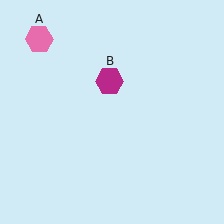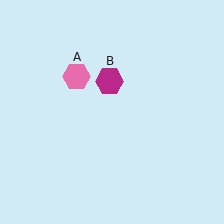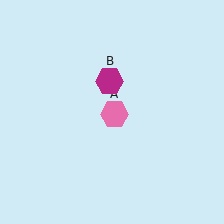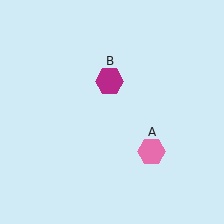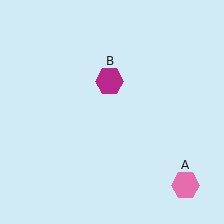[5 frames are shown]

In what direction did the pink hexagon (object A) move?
The pink hexagon (object A) moved down and to the right.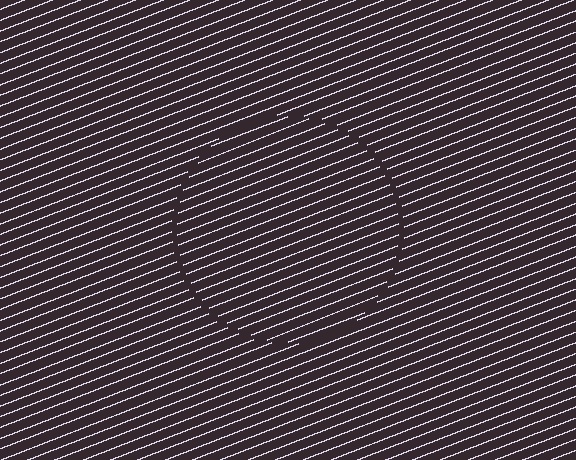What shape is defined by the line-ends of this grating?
An illusory circle. The interior of the shape contains the same grating, shifted by half a period — the contour is defined by the phase discontinuity where line-ends from the inner and outer gratings abut.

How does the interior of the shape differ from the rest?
The interior of the shape contains the same grating, shifted by half a period — the contour is defined by the phase discontinuity where line-ends from the inner and outer gratings abut.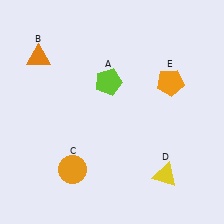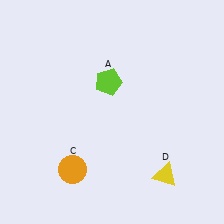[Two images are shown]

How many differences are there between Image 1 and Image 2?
There are 2 differences between the two images.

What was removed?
The orange triangle (B), the orange pentagon (E) were removed in Image 2.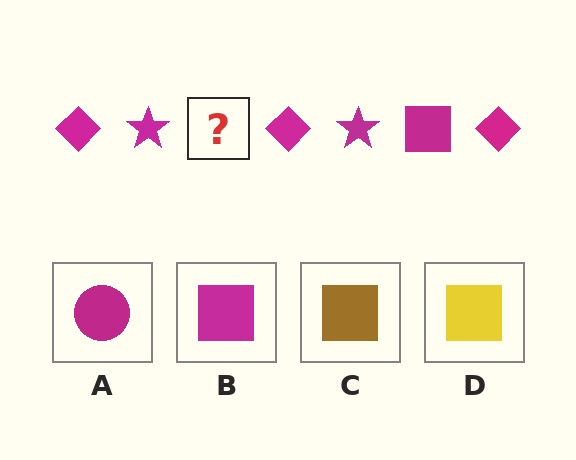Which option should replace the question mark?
Option B.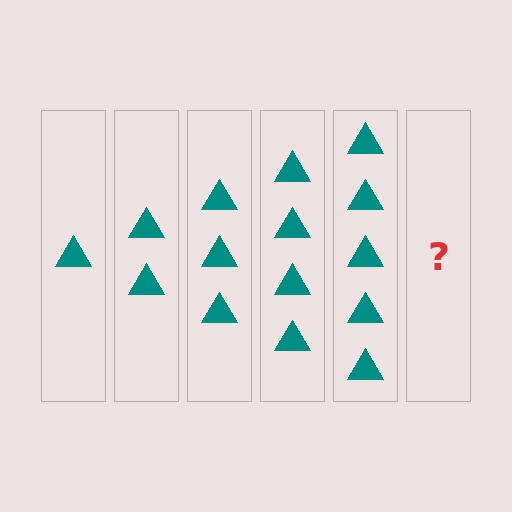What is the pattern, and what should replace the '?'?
The pattern is that each step adds one more triangle. The '?' should be 6 triangles.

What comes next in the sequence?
The next element should be 6 triangles.